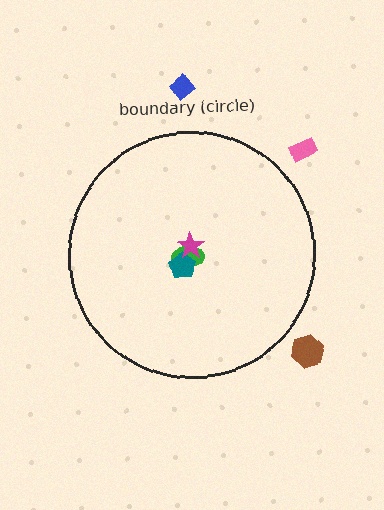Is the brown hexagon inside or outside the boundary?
Outside.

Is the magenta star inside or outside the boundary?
Inside.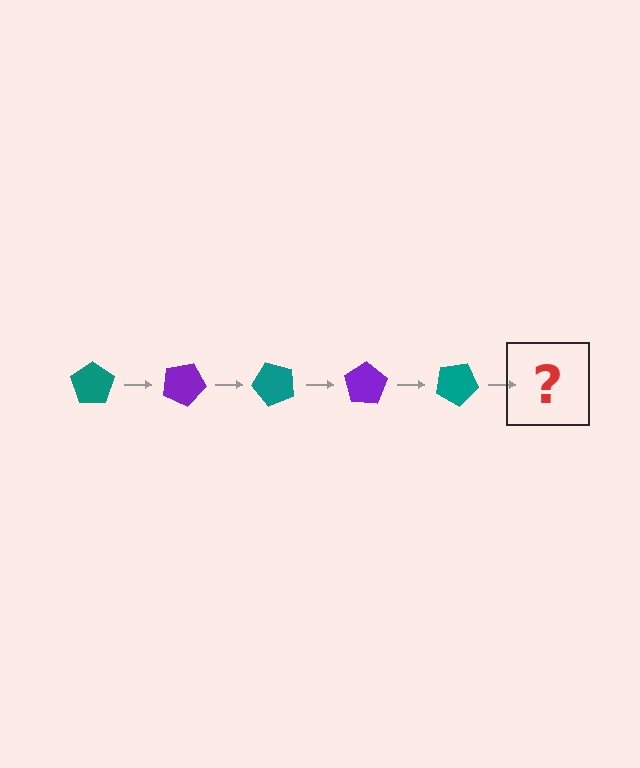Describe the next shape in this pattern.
It should be a purple pentagon, rotated 125 degrees from the start.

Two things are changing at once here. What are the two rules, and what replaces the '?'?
The two rules are that it rotates 25 degrees each step and the color cycles through teal and purple. The '?' should be a purple pentagon, rotated 125 degrees from the start.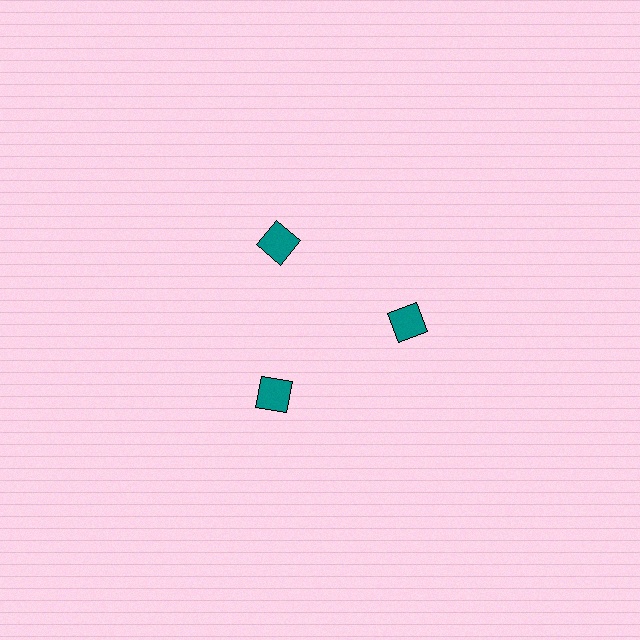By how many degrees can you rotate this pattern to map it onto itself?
The pattern maps onto itself every 120 degrees of rotation.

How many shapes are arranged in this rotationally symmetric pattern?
There are 3 shapes, arranged in 3 groups of 1.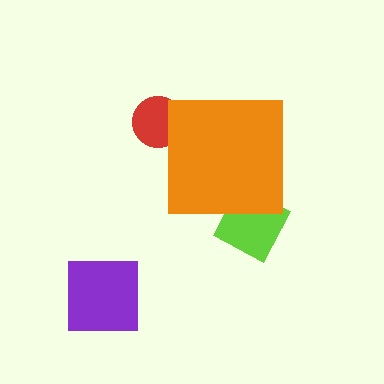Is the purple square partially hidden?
No, the purple square is fully visible.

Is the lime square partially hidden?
Yes, the lime square is partially hidden behind the orange square.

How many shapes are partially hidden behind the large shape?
2 shapes are partially hidden.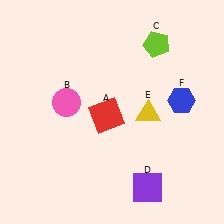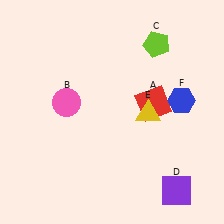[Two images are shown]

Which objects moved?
The objects that moved are: the red square (A), the purple square (D).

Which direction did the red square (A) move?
The red square (A) moved right.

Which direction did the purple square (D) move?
The purple square (D) moved right.